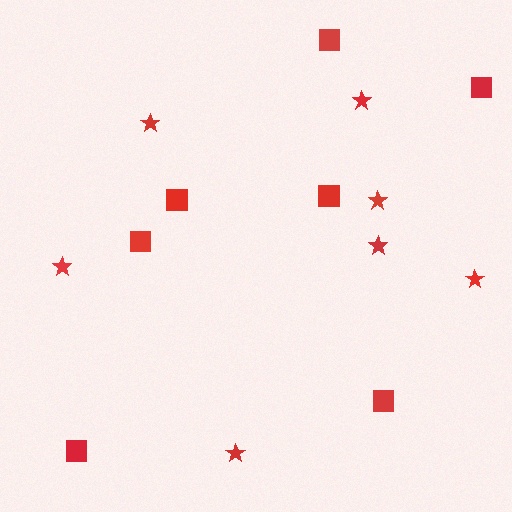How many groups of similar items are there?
There are 2 groups: one group of stars (7) and one group of squares (7).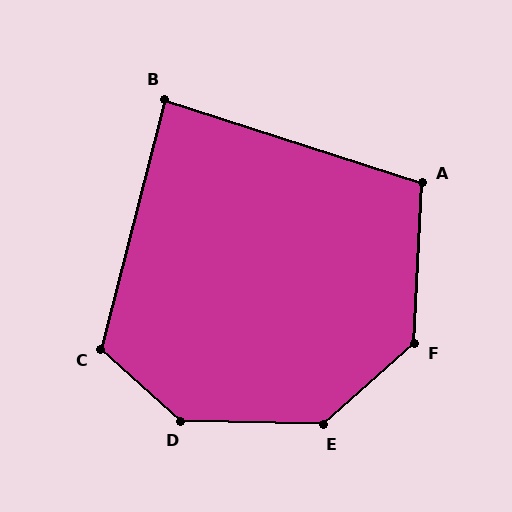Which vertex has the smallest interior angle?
B, at approximately 86 degrees.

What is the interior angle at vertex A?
Approximately 105 degrees (obtuse).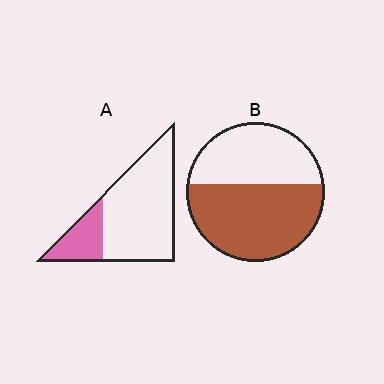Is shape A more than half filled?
No.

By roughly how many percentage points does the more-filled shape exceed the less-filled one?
By roughly 35 percentage points (B over A).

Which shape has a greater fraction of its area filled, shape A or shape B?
Shape B.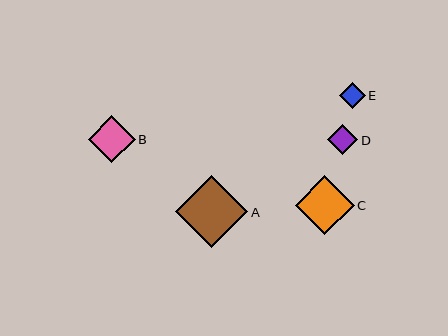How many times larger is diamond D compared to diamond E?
Diamond D is approximately 1.2 times the size of diamond E.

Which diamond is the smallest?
Diamond E is the smallest with a size of approximately 26 pixels.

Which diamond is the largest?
Diamond A is the largest with a size of approximately 72 pixels.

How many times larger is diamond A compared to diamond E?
Diamond A is approximately 2.8 times the size of diamond E.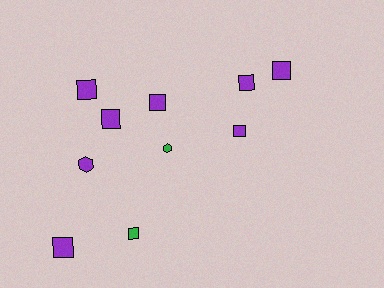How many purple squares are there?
There are 7 purple squares.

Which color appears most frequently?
Purple, with 8 objects.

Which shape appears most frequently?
Square, with 8 objects.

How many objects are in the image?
There are 10 objects.